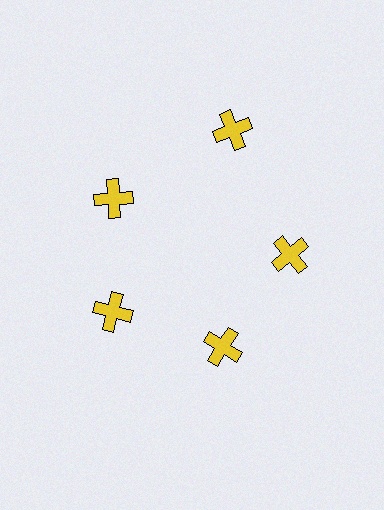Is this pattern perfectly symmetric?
No. The 5 yellow crosses are arranged in a ring, but one element near the 1 o'clock position is pushed outward from the center, breaking the 5-fold rotational symmetry.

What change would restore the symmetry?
The symmetry would be restored by moving it inward, back onto the ring so that all 5 crosses sit at equal angles and equal distance from the center.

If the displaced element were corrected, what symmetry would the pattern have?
It would have 5-fold rotational symmetry — the pattern would map onto itself every 72 degrees.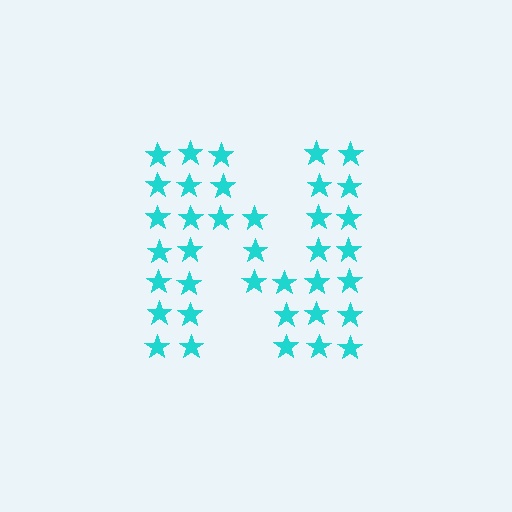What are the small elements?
The small elements are stars.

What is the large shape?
The large shape is the letter N.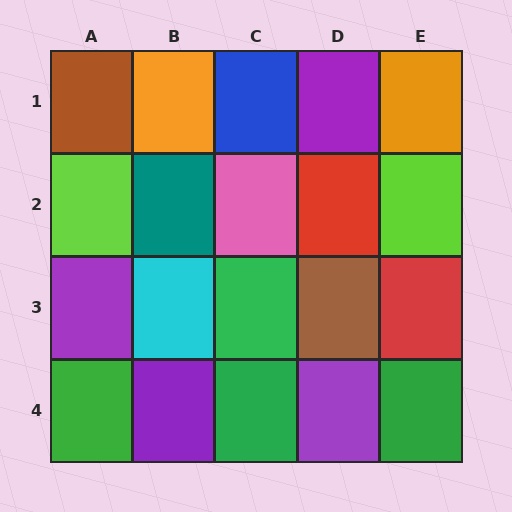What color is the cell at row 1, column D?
Purple.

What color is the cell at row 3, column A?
Purple.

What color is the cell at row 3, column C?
Green.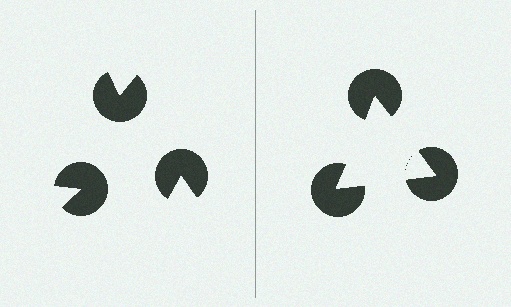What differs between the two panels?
The pac-man discs are positioned identically on both sides; only the wedge orientations differ. On the right they align to a triangle; on the left they are misaligned.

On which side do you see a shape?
An illusory triangle appears on the right side. On the left side the wedge cuts are rotated, so no coherent shape forms.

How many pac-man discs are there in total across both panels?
6 — 3 on each side.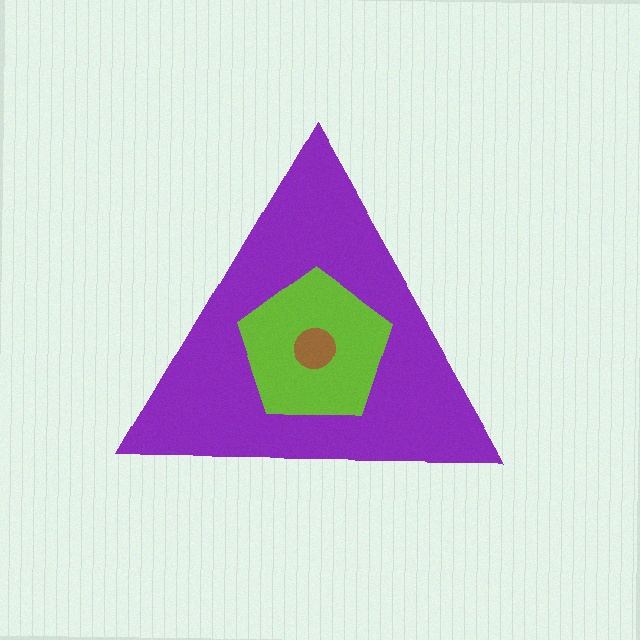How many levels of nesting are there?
3.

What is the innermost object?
The brown circle.